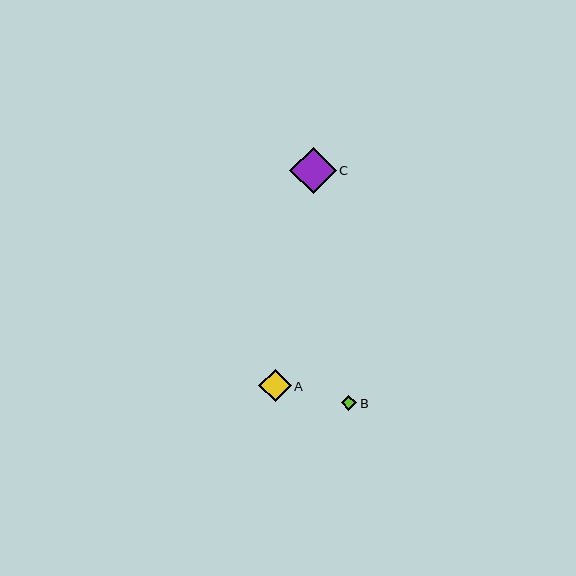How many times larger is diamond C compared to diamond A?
Diamond C is approximately 1.4 times the size of diamond A.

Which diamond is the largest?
Diamond C is the largest with a size of approximately 46 pixels.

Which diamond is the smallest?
Diamond B is the smallest with a size of approximately 15 pixels.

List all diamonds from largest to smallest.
From largest to smallest: C, A, B.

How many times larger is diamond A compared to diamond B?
Diamond A is approximately 2.1 times the size of diamond B.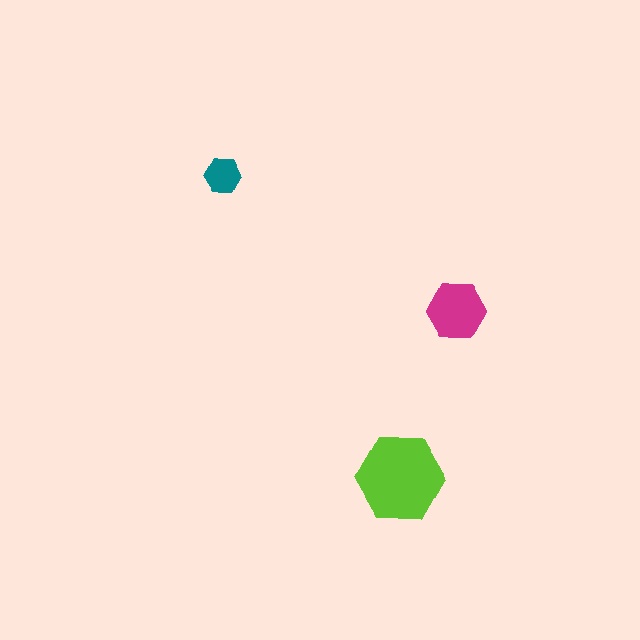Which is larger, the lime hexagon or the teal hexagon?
The lime one.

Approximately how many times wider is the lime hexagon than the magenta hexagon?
About 1.5 times wider.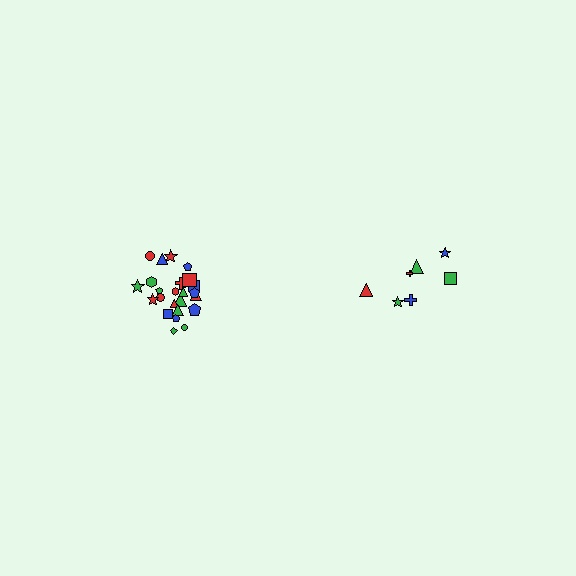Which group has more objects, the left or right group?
The left group.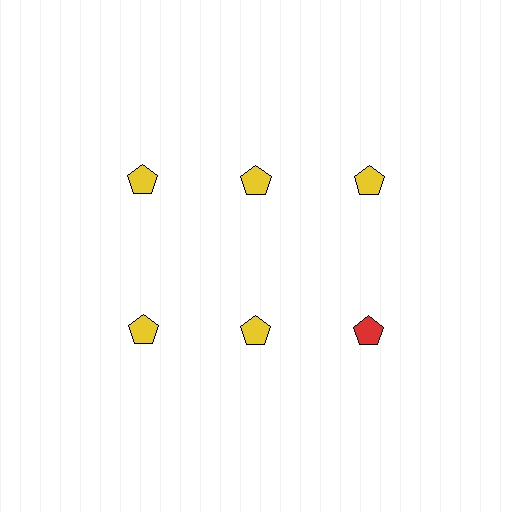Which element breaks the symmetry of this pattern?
The red pentagon in the second row, center column breaks the symmetry. All other shapes are yellow pentagons.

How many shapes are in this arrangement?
There are 6 shapes arranged in a grid pattern.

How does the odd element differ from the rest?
It has a different color: red instead of yellow.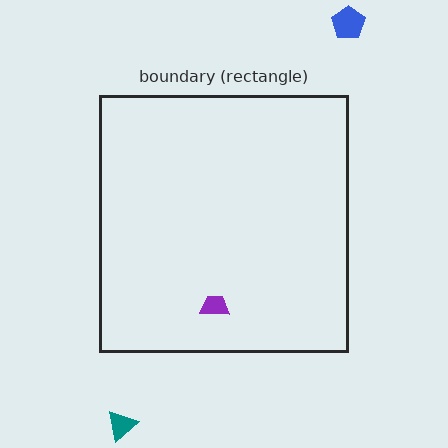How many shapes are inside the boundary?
1 inside, 2 outside.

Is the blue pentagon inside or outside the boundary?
Outside.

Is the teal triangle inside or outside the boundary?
Outside.